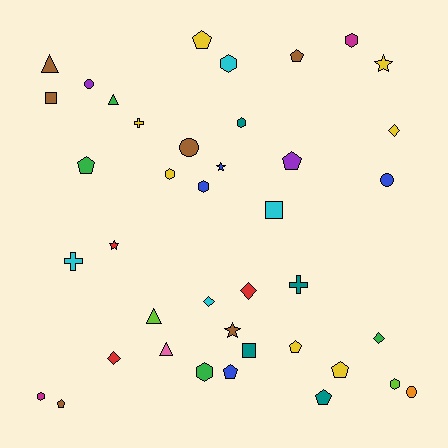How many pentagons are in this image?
There are 9 pentagons.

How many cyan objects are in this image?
There are 4 cyan objects.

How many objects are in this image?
There are 40 objects.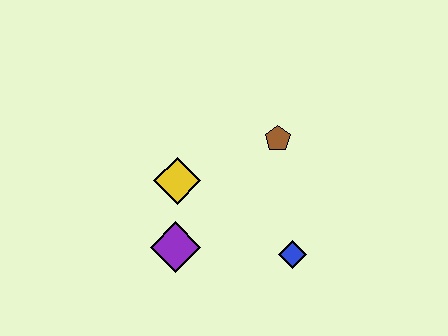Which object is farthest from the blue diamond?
The yellow diamond is farthest from the blue diamond.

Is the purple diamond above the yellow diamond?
No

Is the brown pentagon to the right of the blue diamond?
No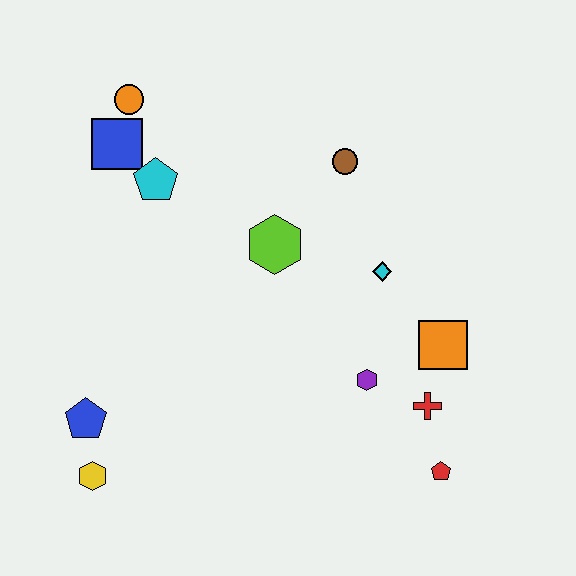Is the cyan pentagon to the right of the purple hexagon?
No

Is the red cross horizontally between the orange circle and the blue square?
No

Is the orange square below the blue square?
Yes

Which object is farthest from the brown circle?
The yellow hexagon is farthest from the brown circle.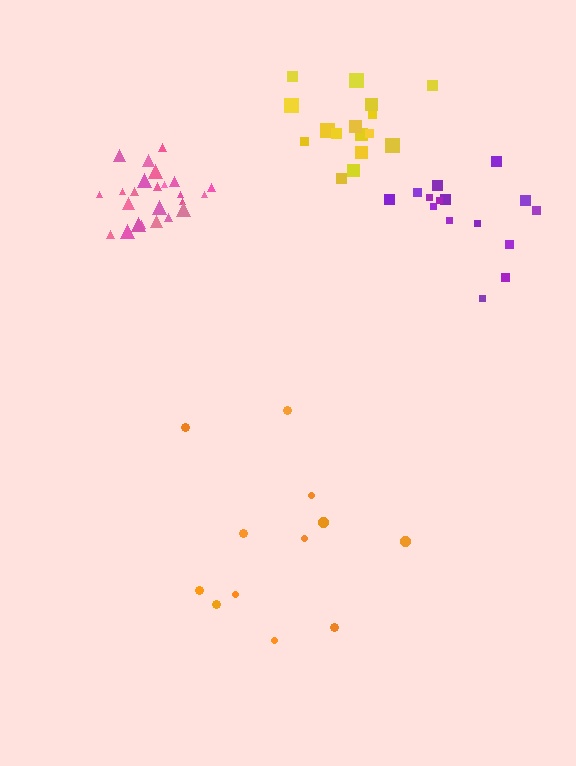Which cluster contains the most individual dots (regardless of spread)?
Pink (24).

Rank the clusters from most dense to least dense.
pink, yellow, purple, orange.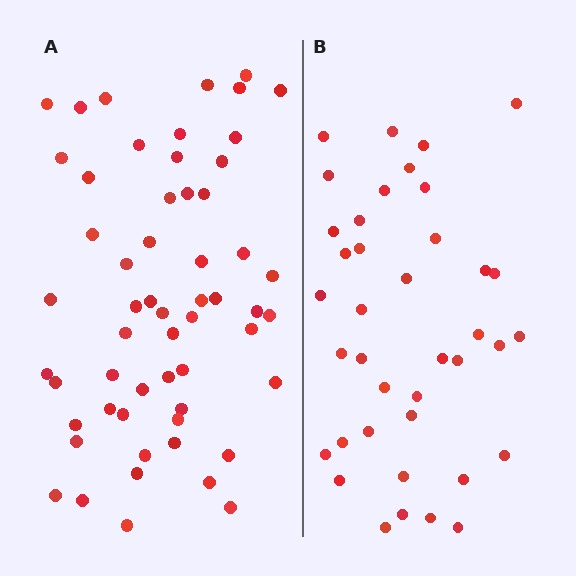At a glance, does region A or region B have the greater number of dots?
Region A (the left region) has more dots.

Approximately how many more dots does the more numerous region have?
Region A has approximately 20 more dots than region B.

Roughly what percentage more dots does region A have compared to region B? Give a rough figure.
About 45% more.